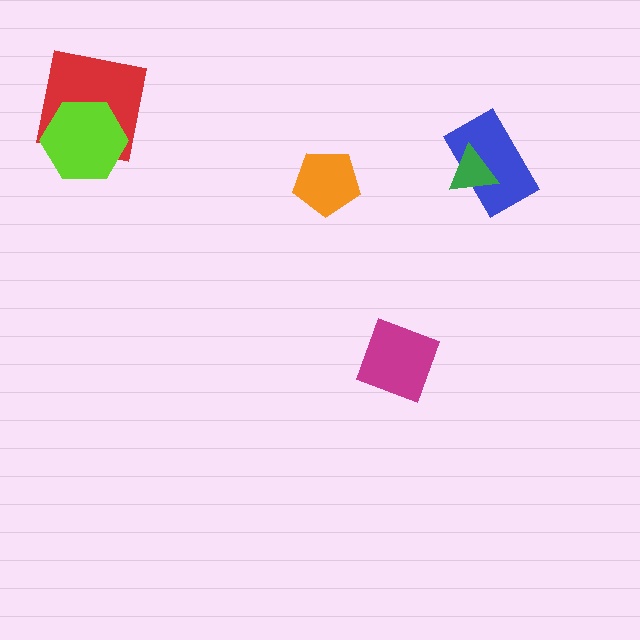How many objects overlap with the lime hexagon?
1 object overlaps with the lime hexagon.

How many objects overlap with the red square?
1 object overlaps with the red square.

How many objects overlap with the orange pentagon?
0 objects overlap with the orange pentagon.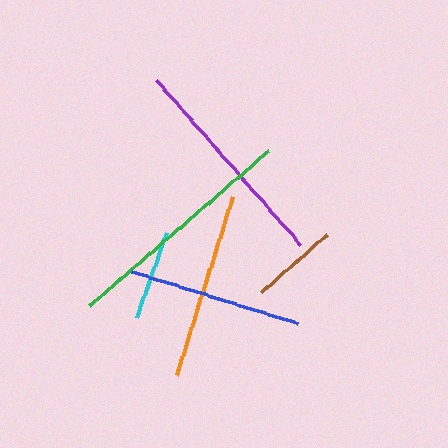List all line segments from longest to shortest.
From longest to shortest: green, purple, orange, blue, cyan, brown.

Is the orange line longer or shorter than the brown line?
The orange line is longer than the brown line.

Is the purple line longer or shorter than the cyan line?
The purple line is longer than the cyan line.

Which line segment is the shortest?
The brown line is the shortest at approximately 87 pixels.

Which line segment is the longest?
The green line is the longest at approximately 237 pixels.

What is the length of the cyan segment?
The cyan segment is approximately 90 pixels long.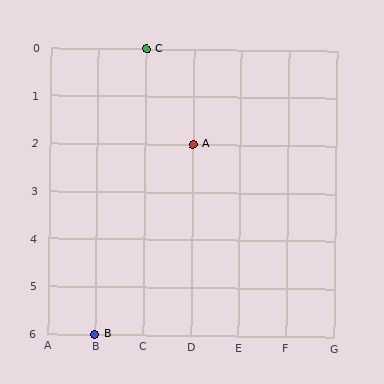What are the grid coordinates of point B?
Point B is at grid coordinates (B, 6).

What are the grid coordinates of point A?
Point A is at grid coordinates (D, 2).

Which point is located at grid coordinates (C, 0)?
Point C is at (C, 0).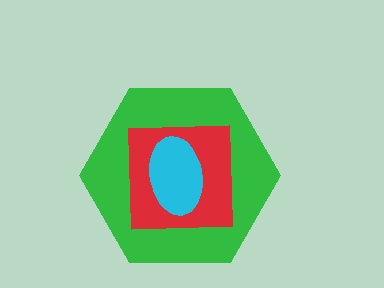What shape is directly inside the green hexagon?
The red square.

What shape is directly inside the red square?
The cyan ellipse.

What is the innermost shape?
The cyan ellipse.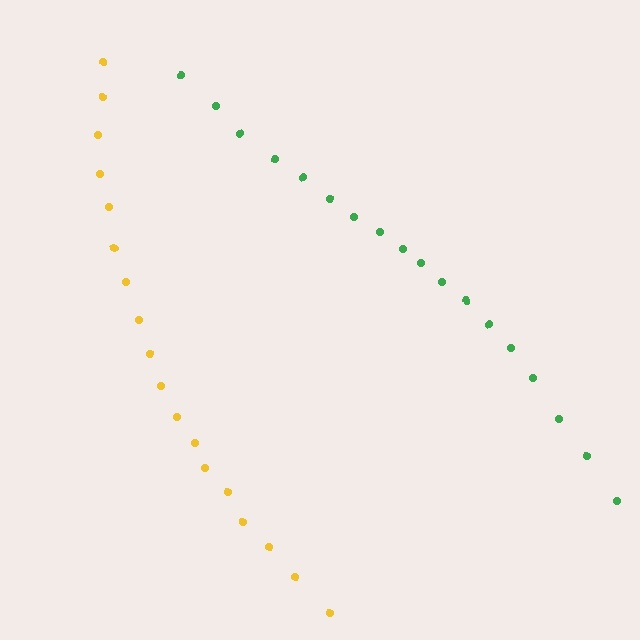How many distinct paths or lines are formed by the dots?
There are 2 distinct paths.